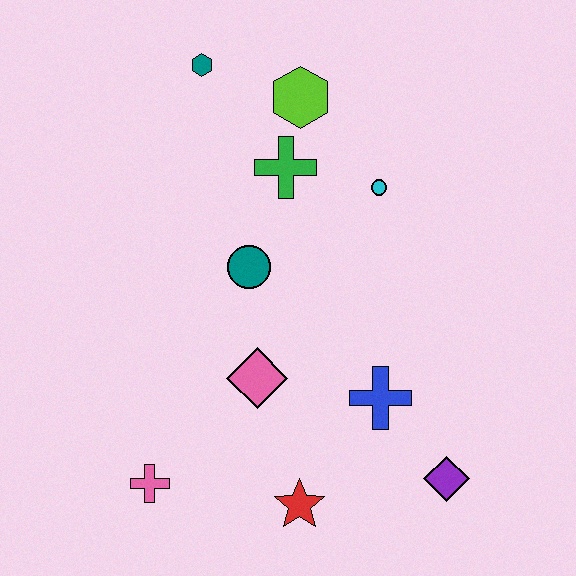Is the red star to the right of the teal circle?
Yes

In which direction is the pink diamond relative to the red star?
The pink diamond is above the red star.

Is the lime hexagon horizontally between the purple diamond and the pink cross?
Yes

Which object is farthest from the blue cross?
The teal hexagon is farthest from the blue cross.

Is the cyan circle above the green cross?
No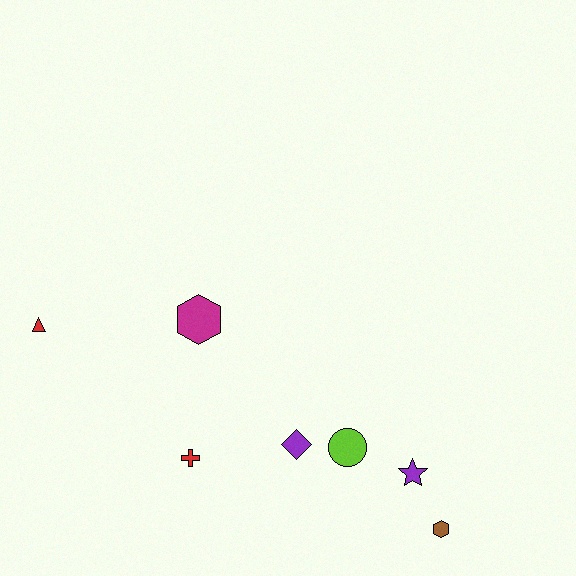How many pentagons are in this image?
There are no pentagons.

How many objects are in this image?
There are 7 objects.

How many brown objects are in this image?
There is 1 brown object.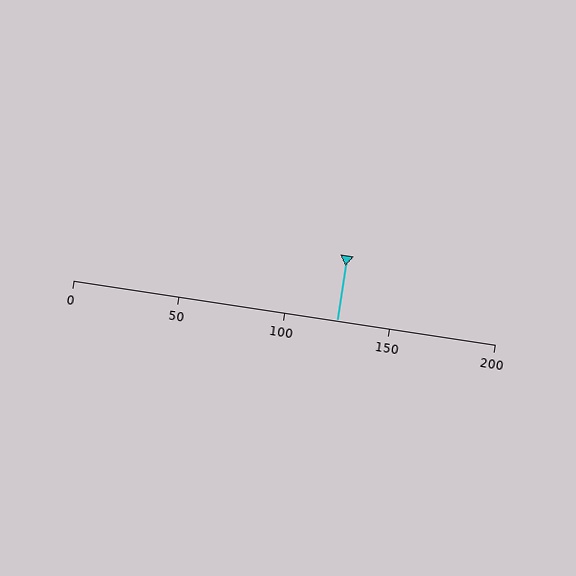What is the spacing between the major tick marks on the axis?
The major ticks are spaced 50 apart.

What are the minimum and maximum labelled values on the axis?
The axis runs from 0 to 200.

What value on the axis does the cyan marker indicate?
The marker indicates approximately 125.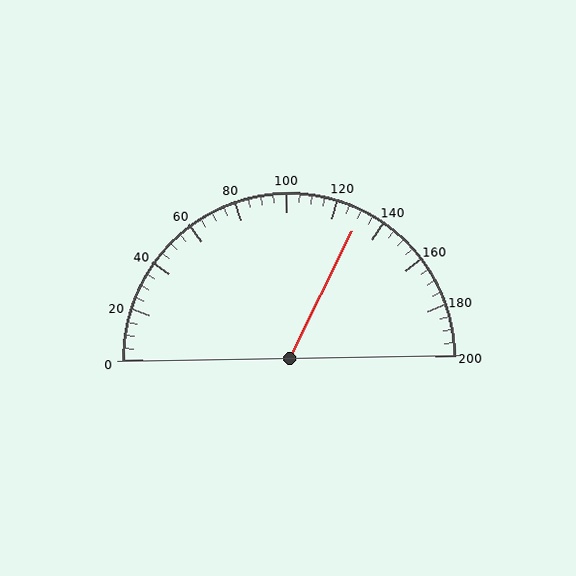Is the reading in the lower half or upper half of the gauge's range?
The reading is in the upper half of the range (0 to 200).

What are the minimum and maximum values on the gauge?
The gauge ranges from 0 to 200.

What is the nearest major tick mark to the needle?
The nearest major tick mark is 120.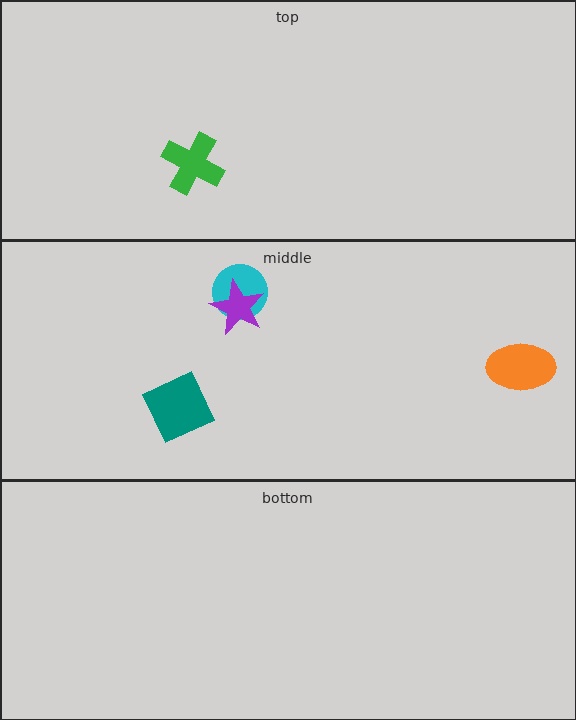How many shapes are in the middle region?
4.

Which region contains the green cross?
The top region.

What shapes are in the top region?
The green cross.